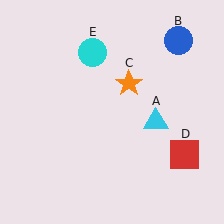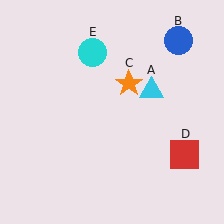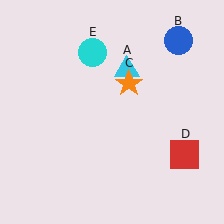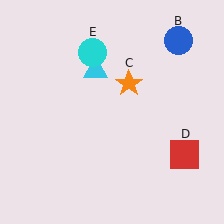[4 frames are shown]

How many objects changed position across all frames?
1 object changed position: cyan triangle (object A).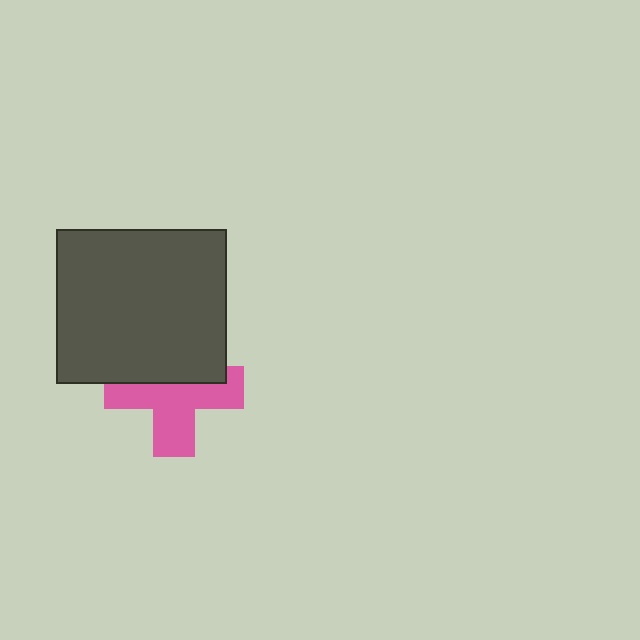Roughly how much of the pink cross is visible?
About half of it is visible (roughly 58%).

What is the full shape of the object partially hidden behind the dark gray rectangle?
The partially hidden object is a pink cross.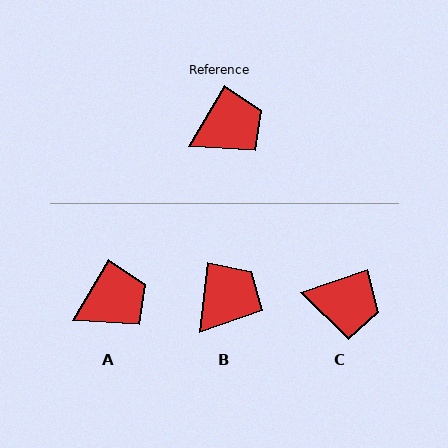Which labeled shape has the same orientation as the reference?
A.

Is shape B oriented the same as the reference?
No, it is off by about 23 degrees.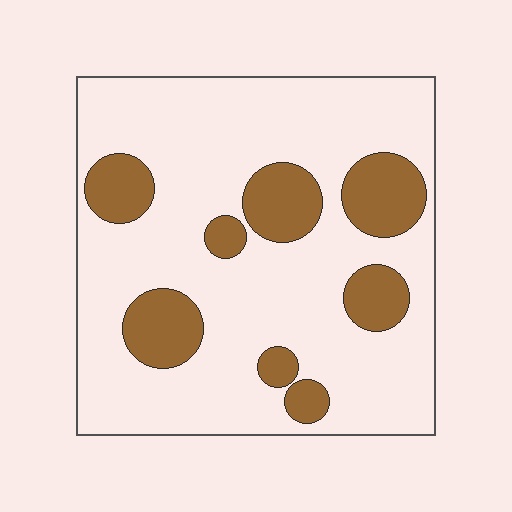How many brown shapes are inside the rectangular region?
8.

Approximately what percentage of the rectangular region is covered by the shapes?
Approximately 20%.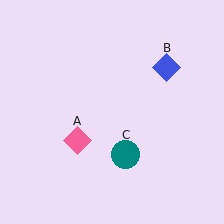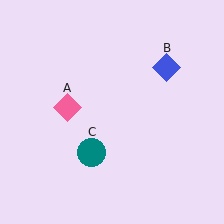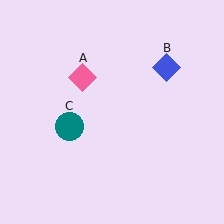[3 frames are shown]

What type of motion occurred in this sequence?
The pink diamond (object A), teal circle (object C) rotated clockwise around the center of the scene.